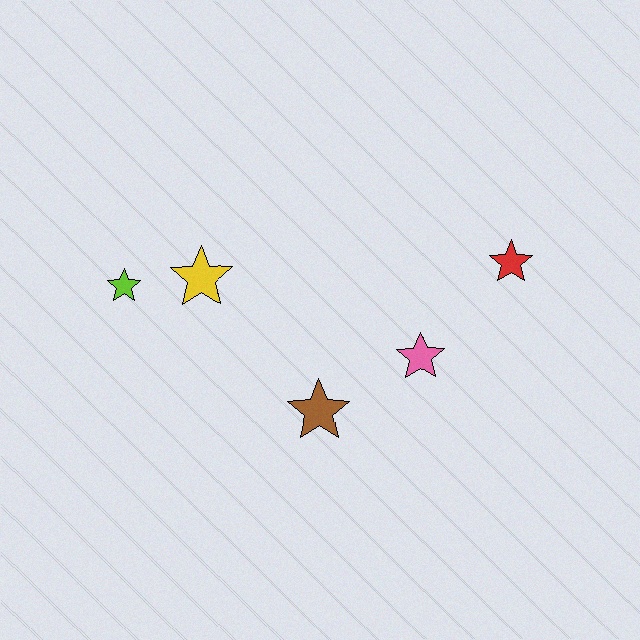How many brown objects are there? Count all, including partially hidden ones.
There is 1 brown object.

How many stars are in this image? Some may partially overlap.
There are 5 stars.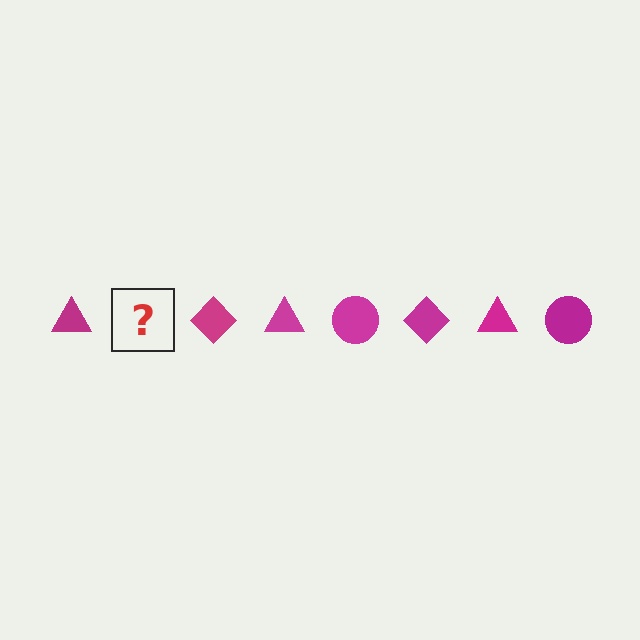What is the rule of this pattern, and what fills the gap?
The rule is that the pattern cycles through triangle, circle, diamond shapes in magenta. The gap should be filled with a magenta circle.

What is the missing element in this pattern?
The missing element is a magenta circle.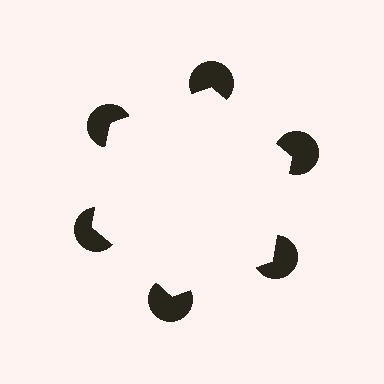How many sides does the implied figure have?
6 sides.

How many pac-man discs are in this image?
There are 6 — one at each vertex of the illusory hexagon.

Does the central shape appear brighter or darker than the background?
It typically appears slightly brighter than the background, even though no actual brightness change is drawn.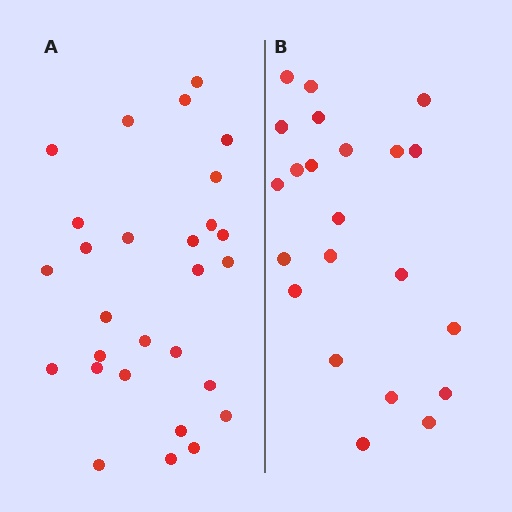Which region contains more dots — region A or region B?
Region A (the left region) has more dots.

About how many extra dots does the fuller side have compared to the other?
Region A has about 6 more dots than region B.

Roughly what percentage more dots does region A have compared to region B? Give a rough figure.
About 25% more.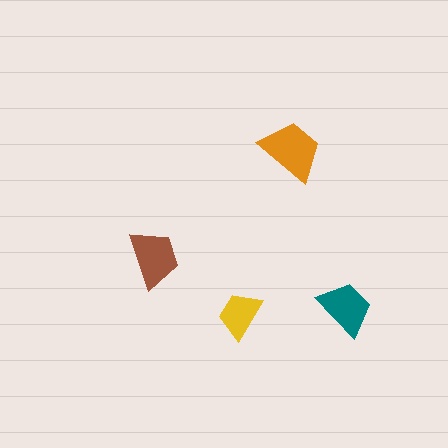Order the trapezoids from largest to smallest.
the orange one, the brown one, the teal one, the yellow one.